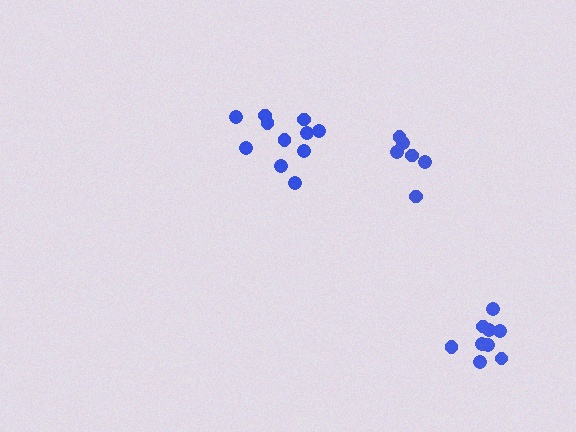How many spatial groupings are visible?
There are 3 spatial groupings.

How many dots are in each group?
Group 1: 11 dots, Group 2: 6 dots, Group 3: 9 dots (26 total).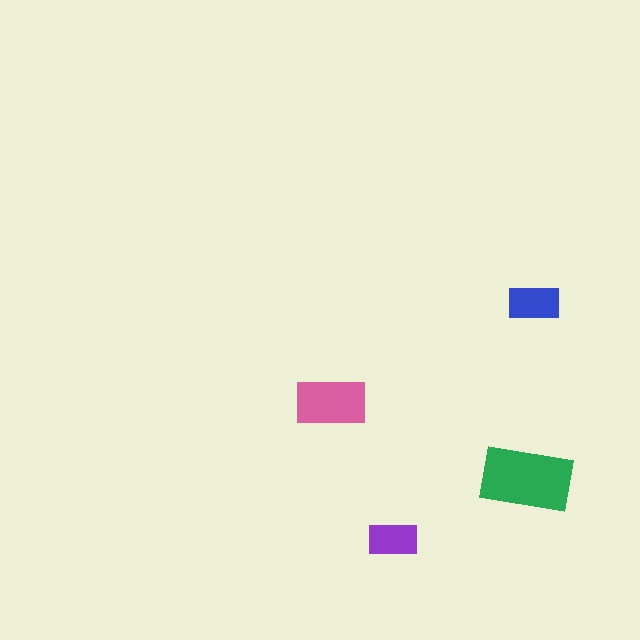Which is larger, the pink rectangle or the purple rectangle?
The pink one.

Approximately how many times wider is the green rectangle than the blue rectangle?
About 2 times wider.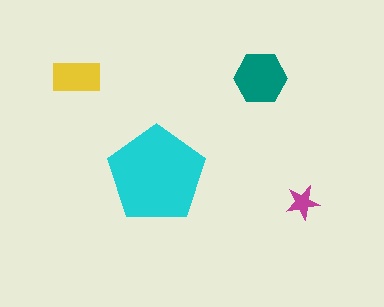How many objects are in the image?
There are 4 objects in the image.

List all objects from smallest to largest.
The magenta star, the yellow rectangle, the teal hexagon, the cyan pentagon.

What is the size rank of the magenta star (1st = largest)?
4th.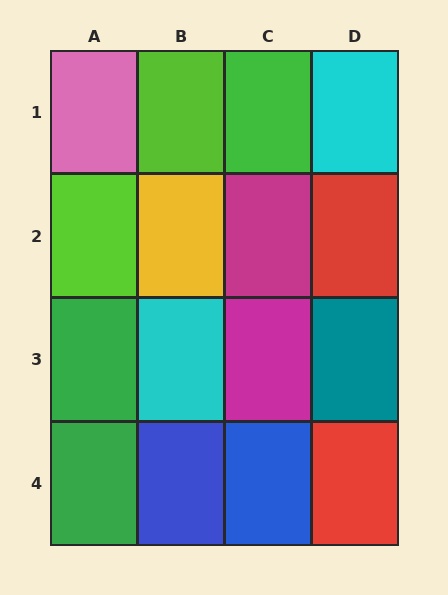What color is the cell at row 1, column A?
Pink.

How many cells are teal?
1 cell is teal.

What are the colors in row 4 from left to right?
Green, blue, blue, red.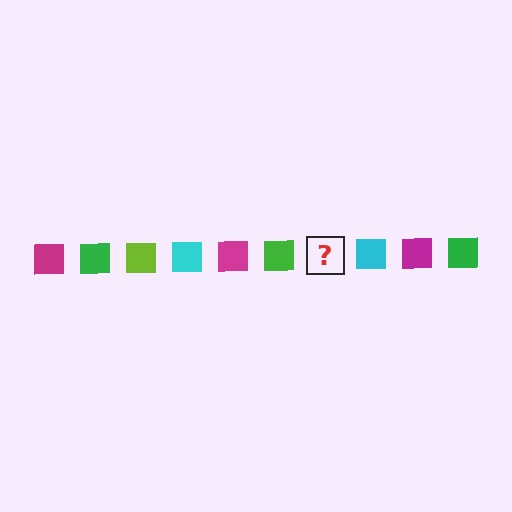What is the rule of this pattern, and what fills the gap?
The rule is that the pattern cycles through magenta, green, lime, cyan squares. The gap should be filled with a lime square.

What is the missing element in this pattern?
The missing element is a lime square.